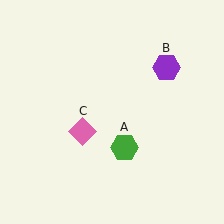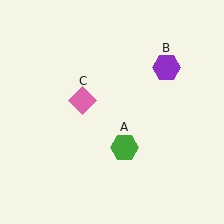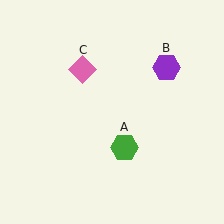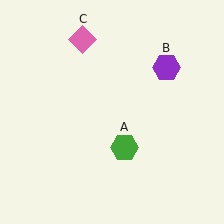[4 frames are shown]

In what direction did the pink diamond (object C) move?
The pink diamond (object C) moved up.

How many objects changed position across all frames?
1 object changed position: pink diamond (object C).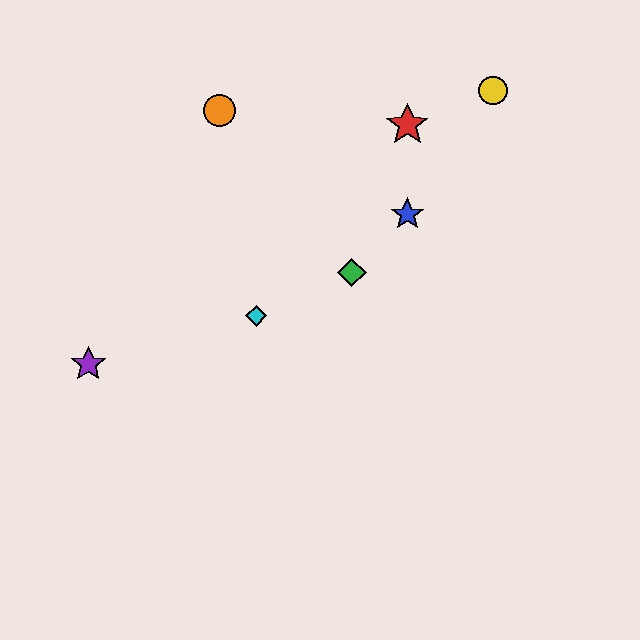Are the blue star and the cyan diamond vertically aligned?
No, the blue star is at x≈407 and the cyan diamond is at x≈256.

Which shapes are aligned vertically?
The red star, the blue star are aligned vertically.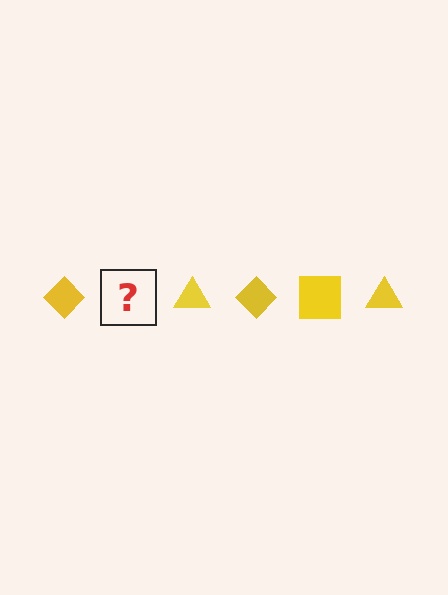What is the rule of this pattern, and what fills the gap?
The rule is that the pattern cycles through diamond, square, triangle shapes in yellow. The gap should be filled with a yellow square.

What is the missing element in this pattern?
The missing element is a yellow square.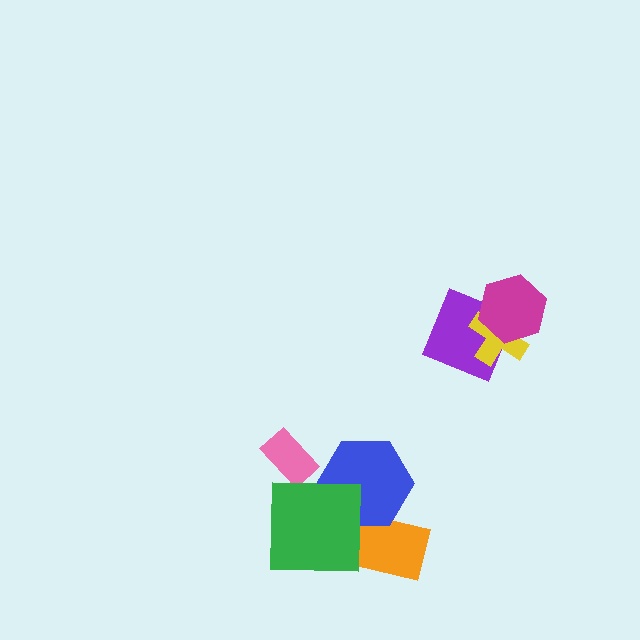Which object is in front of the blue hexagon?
The green square is in front of the blue hexagon.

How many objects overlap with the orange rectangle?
2 objects overlap with the orange rectangle.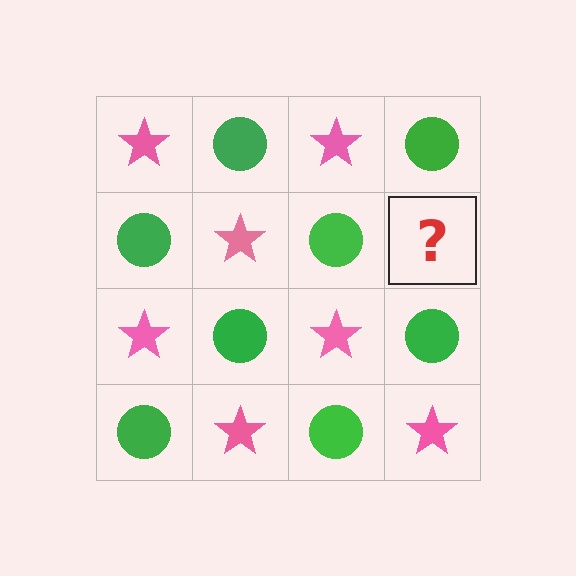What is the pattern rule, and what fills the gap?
The rule is that it alternates pink star and green circle in a checkerboard pattern. The gap should be filled with a pink star.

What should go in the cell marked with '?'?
The missing cell should contain a pink star.